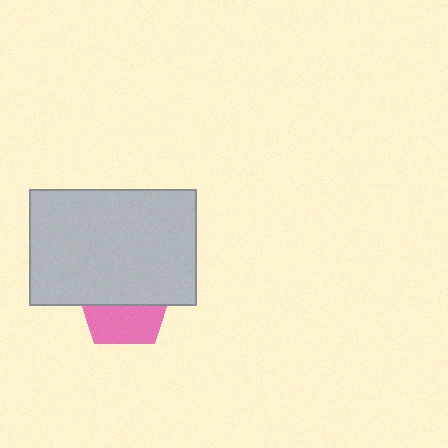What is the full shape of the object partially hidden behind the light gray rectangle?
The partially hidden object is a pink pentagon.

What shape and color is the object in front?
The object in front is a light gray rectangle.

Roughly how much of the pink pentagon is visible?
A small part of it is visible (roughly 44%).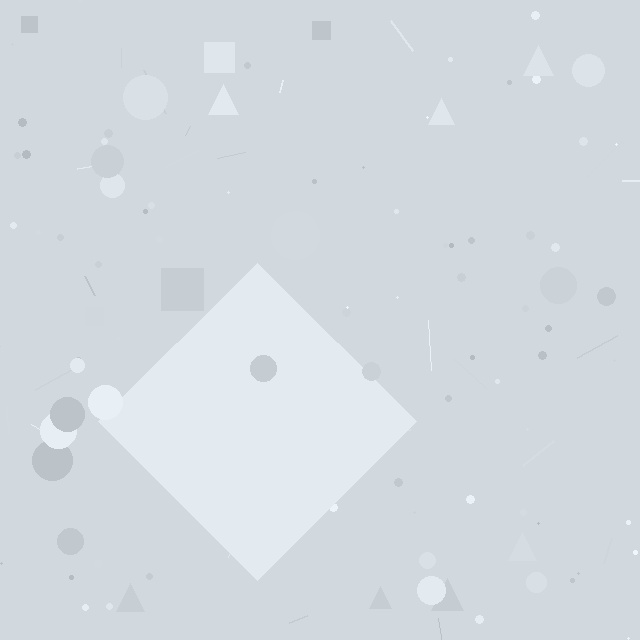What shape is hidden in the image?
A diamond is hidden in the image.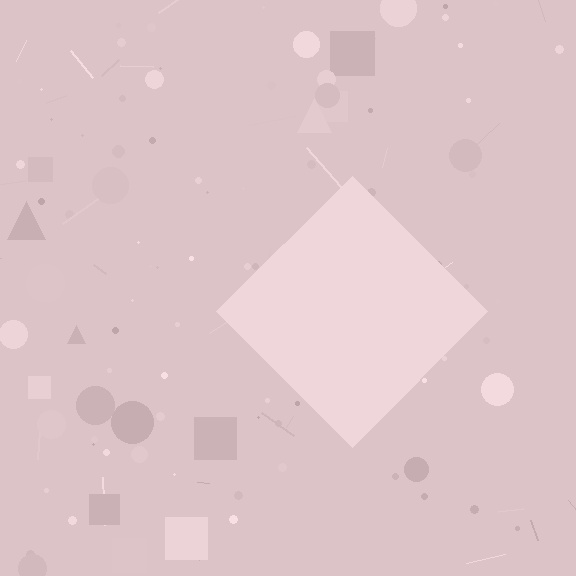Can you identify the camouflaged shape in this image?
The camouflaged shape is a diamond.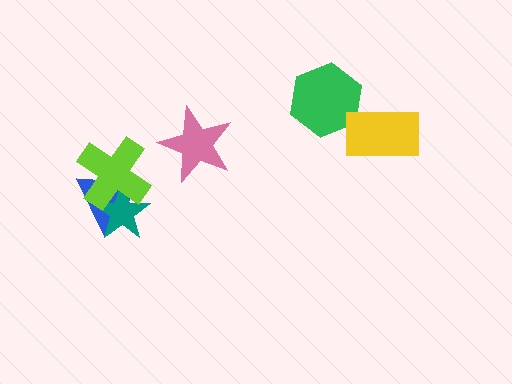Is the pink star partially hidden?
No, no other shape covers it.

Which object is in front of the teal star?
The lime cross is in front of the teal star.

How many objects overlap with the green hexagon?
1 object overlaps with the green hexagon.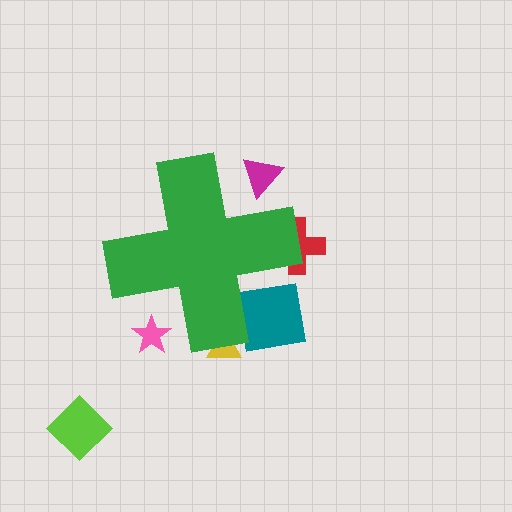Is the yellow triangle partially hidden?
Yes, the yellow triangle is partially hidden behind the green cross.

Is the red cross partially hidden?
Yes, the red cross is partially hidden behind the green cross.